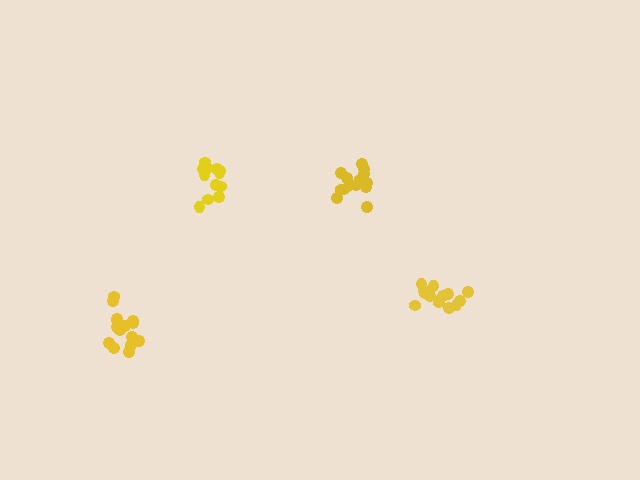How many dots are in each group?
Group 1: 15 dots, Group 2: 17 dots, Group 3: 12 dots, Group 4: 14 dots (58 total).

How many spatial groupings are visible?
There are 4 spatial groupings.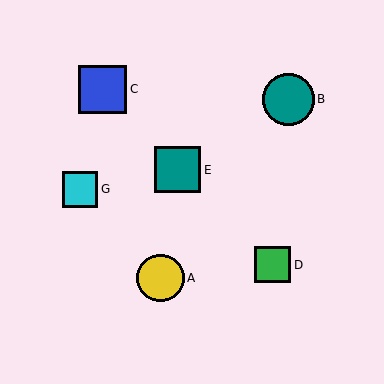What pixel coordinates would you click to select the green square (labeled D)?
Click at (273, 265) to select the green square D.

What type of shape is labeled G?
Shape G is a cyan square.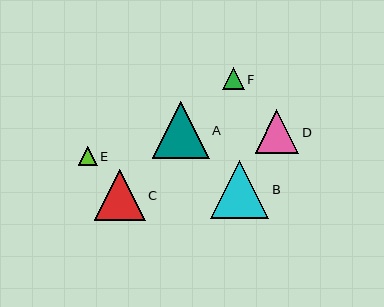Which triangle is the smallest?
Triangle E is the smallest with a size of approximately 18 pixels.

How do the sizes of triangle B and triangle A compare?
Triangle B and triangle A are approximately the same size.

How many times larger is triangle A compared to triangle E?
Triangle A is approximately 3.1 times the size of triangle E.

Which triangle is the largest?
Triangle B is the largest with a size of approximately 58 pixels.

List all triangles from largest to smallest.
From largest to smallest: B, A, C, D, F, E.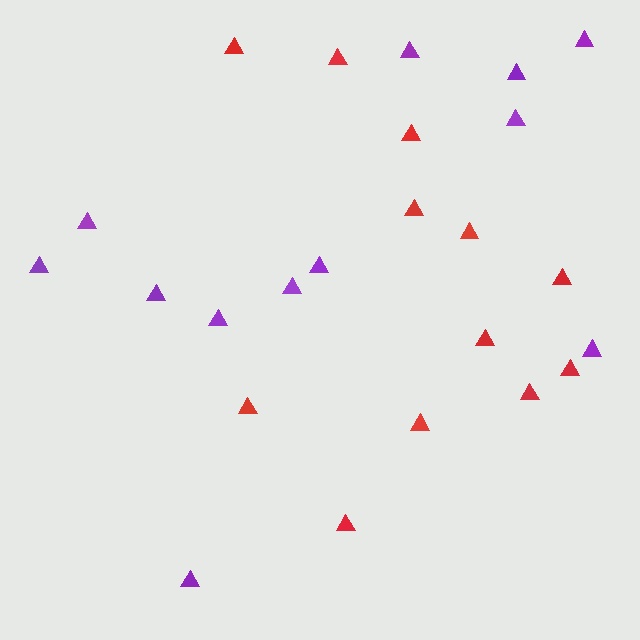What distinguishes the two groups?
There are 2 groups: one group of purple triangles (12) and one group of red triangles (12).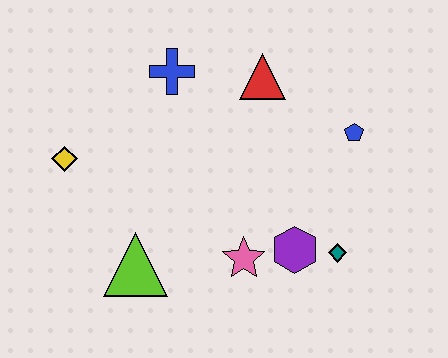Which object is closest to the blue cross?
The red triangle is closest to the blue cross.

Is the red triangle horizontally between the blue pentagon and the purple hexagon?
No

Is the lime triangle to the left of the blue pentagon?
Yes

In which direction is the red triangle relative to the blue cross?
The red triangle is to the right of the blue cross.